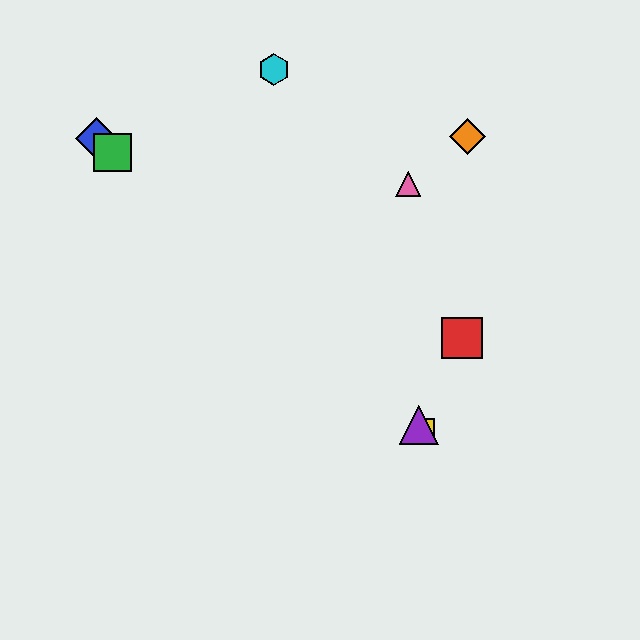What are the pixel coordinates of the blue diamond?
The blue diamond is at (96, 138).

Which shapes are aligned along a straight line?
The blue diamond, the green square, the yellow square, the purple triangle are aligned along a straight line.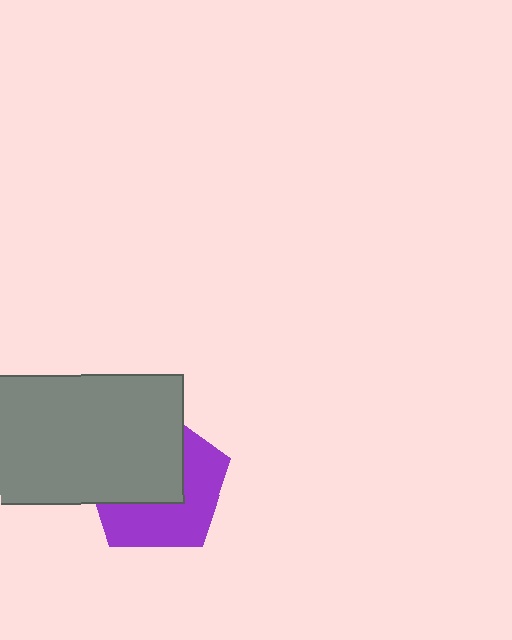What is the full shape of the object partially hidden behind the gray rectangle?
The partially hidden object is a purple pentagon.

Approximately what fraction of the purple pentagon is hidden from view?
Roughly 51% of the purple pentagon is hidden behind the gray rectangle.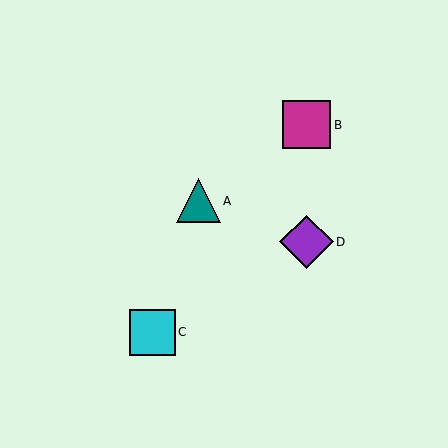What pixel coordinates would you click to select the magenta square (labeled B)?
Click at (307, 125) to select the magenta square B.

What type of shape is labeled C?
Shape C is a cyan square.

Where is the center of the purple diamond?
The center of the purple diamond is at (306, 242).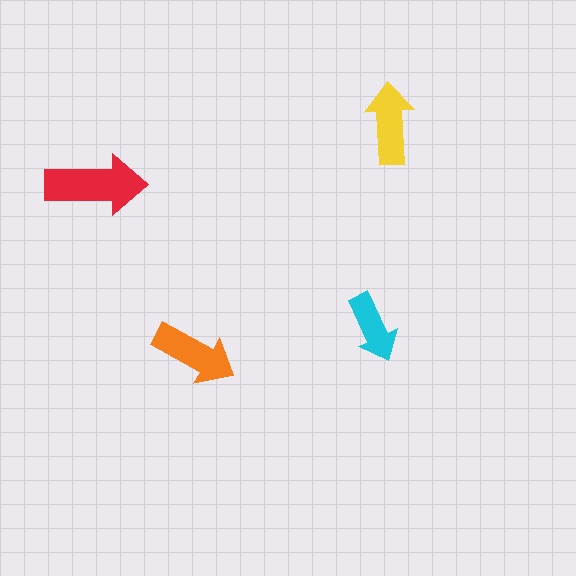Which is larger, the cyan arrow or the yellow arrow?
The yellow one.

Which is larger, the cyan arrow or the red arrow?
The red one.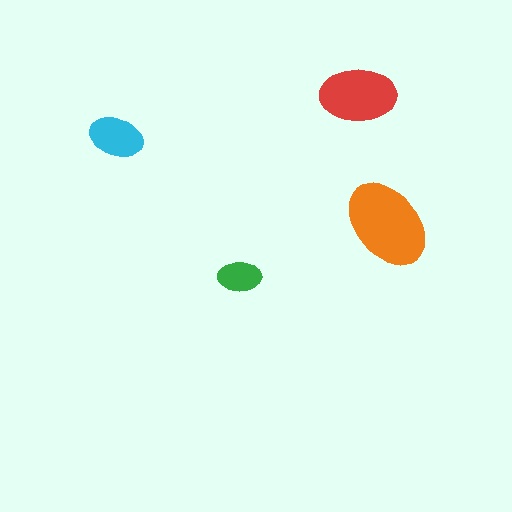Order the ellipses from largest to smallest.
the orange one, the red one, the cyan one, the green one.